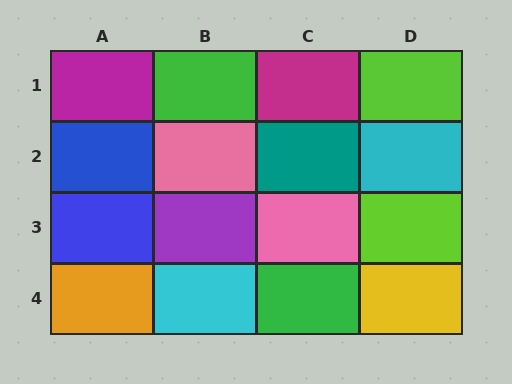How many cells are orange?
1 cell is orange.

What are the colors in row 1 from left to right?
Magenta, green, magenta, lime.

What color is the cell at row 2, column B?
Pink.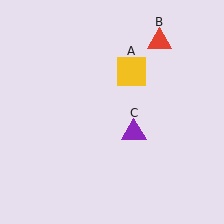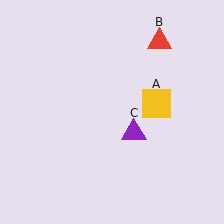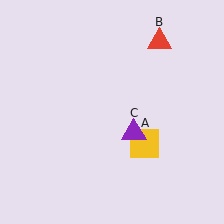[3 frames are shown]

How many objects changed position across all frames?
1 object changed position: yellow square (object A).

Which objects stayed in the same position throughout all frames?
Red triangle (object B) and purple triangle (object C) remained stationary.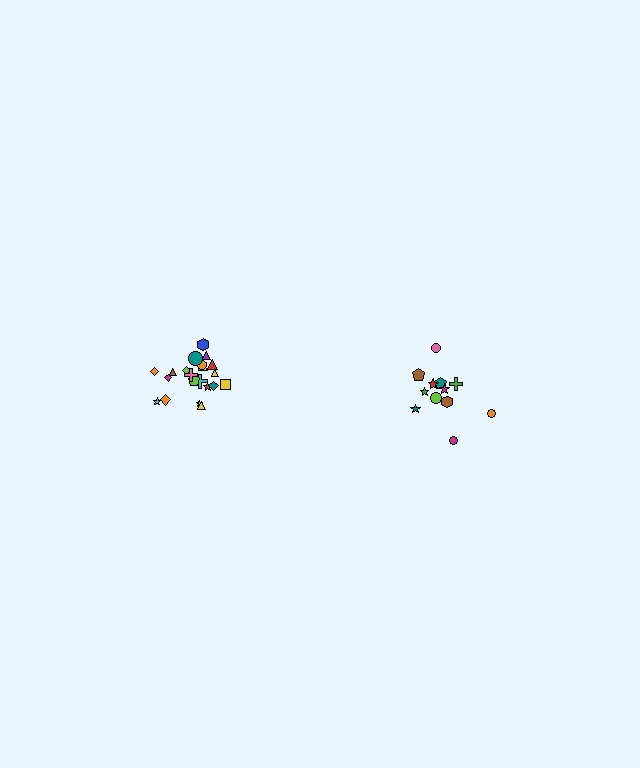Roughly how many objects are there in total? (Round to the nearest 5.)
Roughly 35 objects in total.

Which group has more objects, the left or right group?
The left group.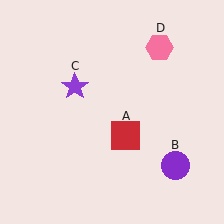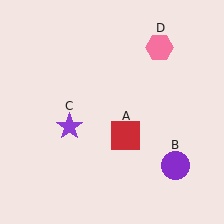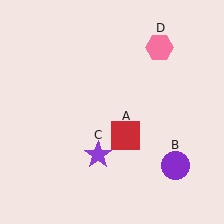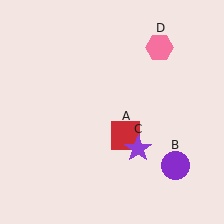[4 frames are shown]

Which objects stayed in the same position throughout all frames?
Red square (object A) and purple circle (object B) and pink hexagon (object D) remained stationary.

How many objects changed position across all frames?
1 object changed position: purple star (object C).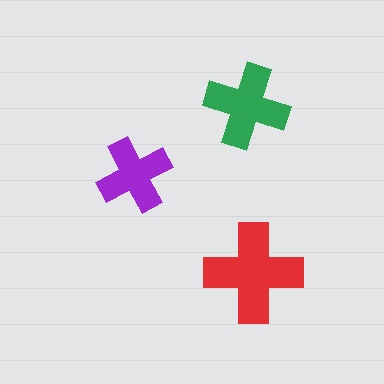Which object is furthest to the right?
The red cross is rightmost.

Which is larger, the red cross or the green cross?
The red one.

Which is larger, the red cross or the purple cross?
The red one.